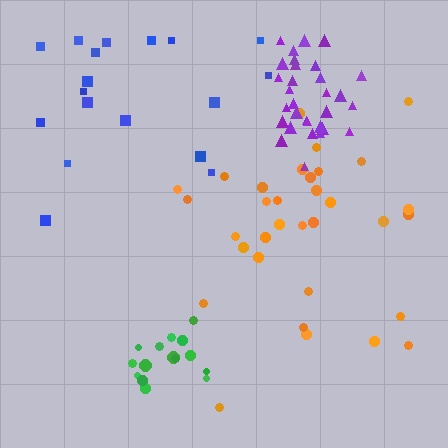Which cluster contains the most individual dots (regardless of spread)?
Orange (33).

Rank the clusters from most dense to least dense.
purple, green, orange, blue.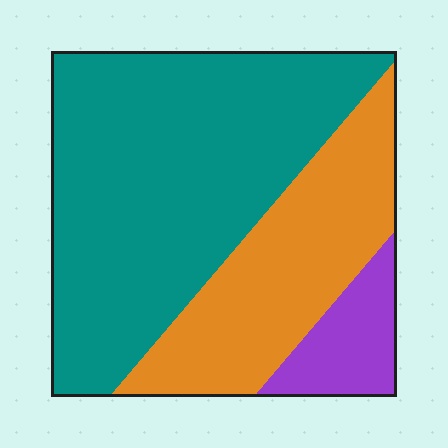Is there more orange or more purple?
Orange.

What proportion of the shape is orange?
Orange covers around 30% of the shape.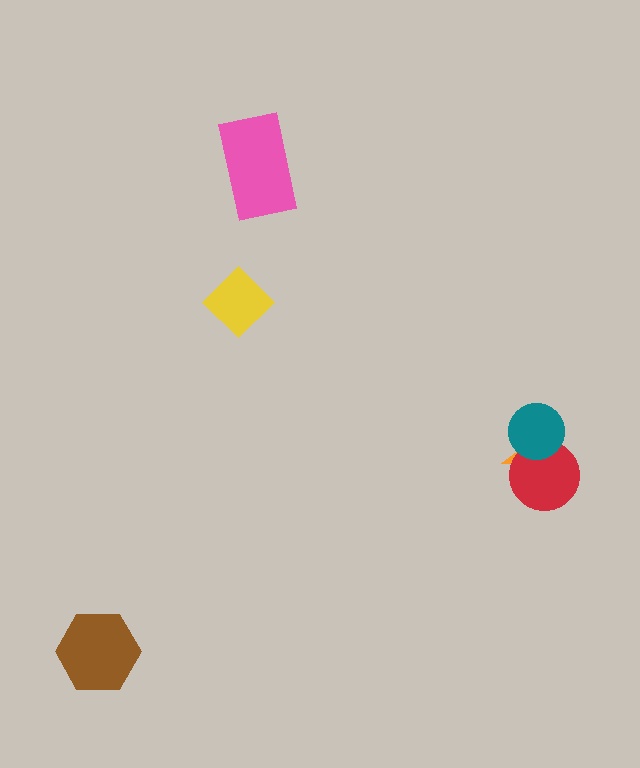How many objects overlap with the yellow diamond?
0 objects overlap with the yellow diamond.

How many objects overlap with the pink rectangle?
0 objects overlap with the pink rectangle.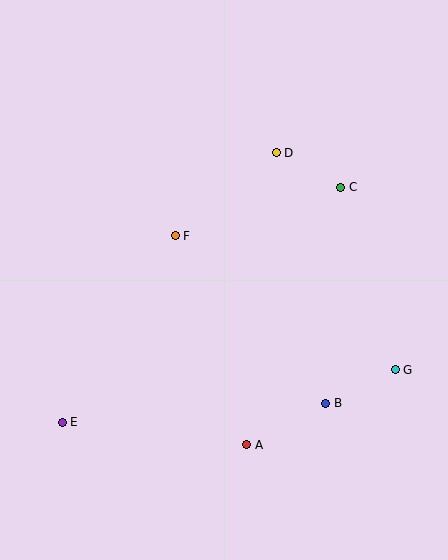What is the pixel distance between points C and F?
The distance between C and F is 172 pixels.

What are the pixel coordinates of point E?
Point E is at (62, 422).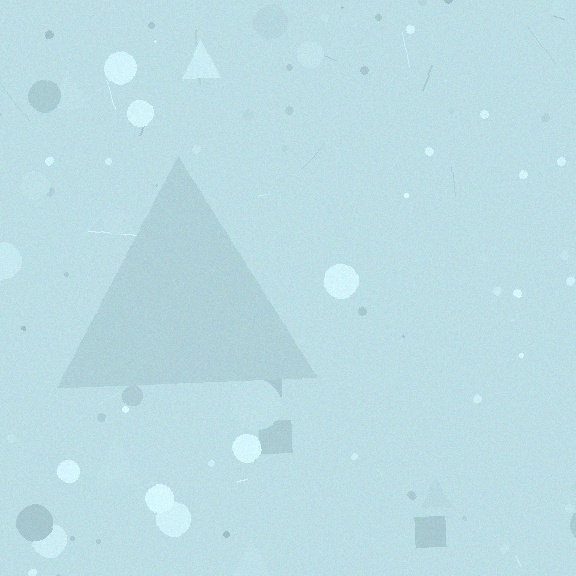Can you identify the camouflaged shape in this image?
The camouflaged shape is a triangle.